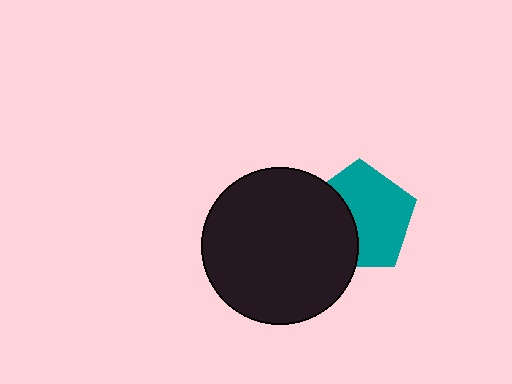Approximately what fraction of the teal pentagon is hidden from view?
Roughly 37% of the teal pentagon is hidden behind the black circle.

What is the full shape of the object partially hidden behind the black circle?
The partially hidden object is a teal pentagon.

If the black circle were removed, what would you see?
You would see the complete teal pentagon.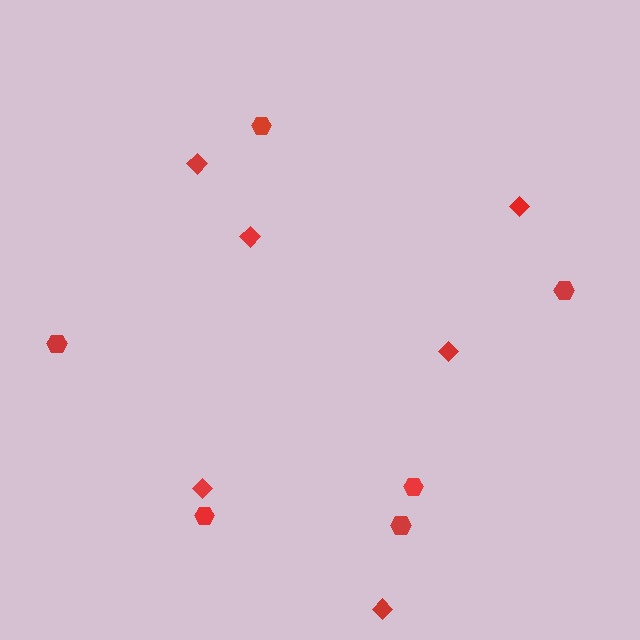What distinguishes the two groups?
There are 2 groups: one group of hexagons (6) and one group of diamonds (6).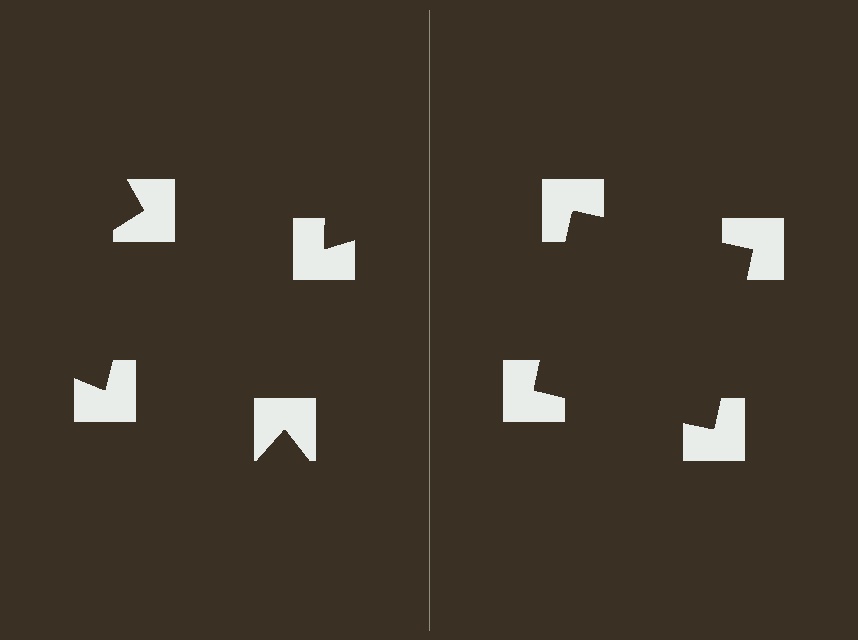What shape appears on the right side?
An illusory square.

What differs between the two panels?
The notched squares are positioned identically on both sides; only the wedge orientations differ. On the right they align to a square; on the left they are misaligned.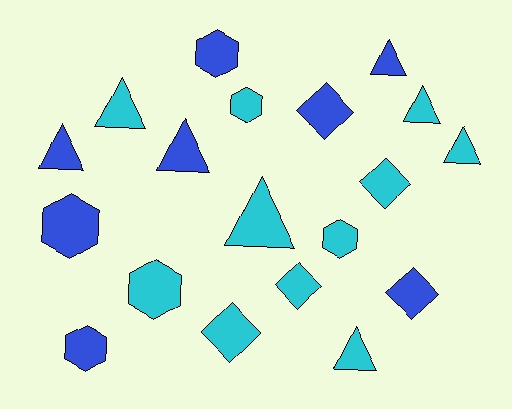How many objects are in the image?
There are 19 objects.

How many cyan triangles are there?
There are 5 cyan triangles.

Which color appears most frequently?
Cyan, with 11 objects.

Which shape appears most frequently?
Triangle, with 8 objects.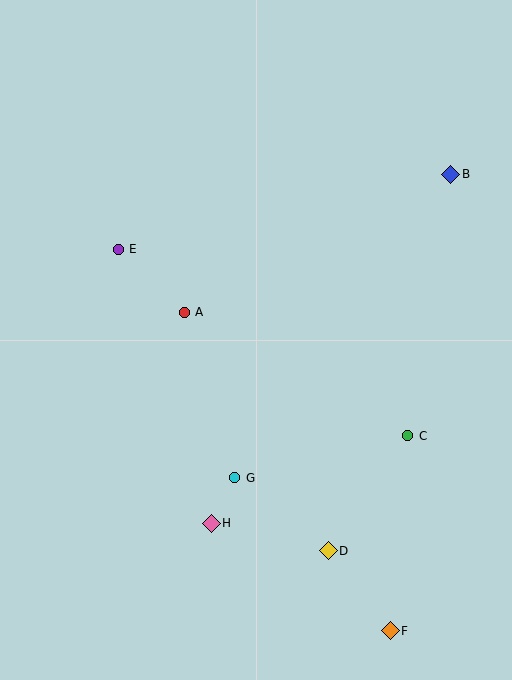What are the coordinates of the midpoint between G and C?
The midpoint between G and C is at (321, 457).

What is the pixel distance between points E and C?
The distance between E and C is 345 pixels.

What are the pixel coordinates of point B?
Point B is at (451, 174).